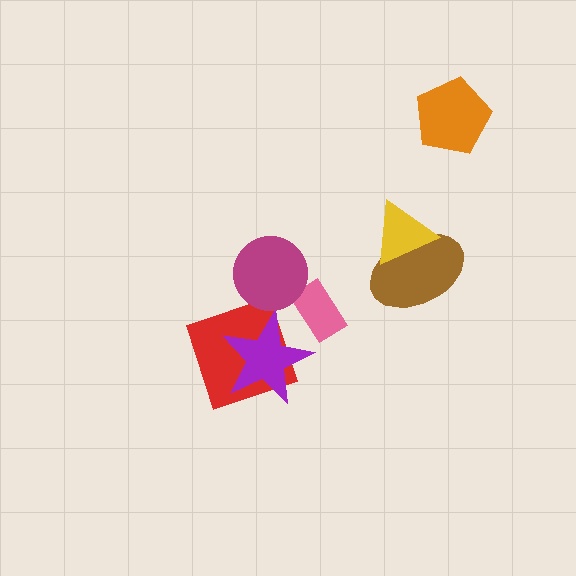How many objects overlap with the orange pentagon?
0 objects overlap with the orange pentagon.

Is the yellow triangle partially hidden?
No, no other shape covers it.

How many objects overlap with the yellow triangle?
1 object overlaps with the yellow triangle.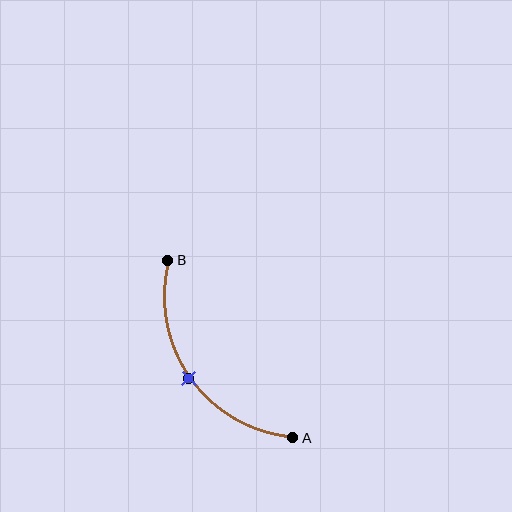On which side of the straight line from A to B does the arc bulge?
The arc bulges below and to the left of the straight line connecting A and B.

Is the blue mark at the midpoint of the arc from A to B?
Yes. The blue mark lies on the arc at equal arc-length from both A and B — it is the arc midpoint.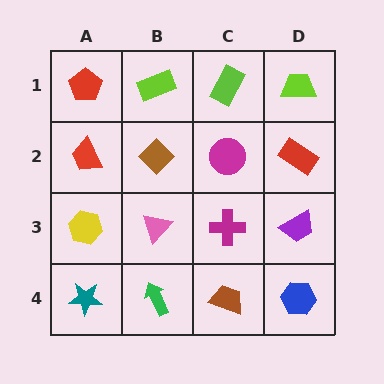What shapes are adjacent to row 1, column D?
A red rectangle (row 2, column D), a lime rectangle (row 1, column C).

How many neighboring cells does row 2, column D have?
3.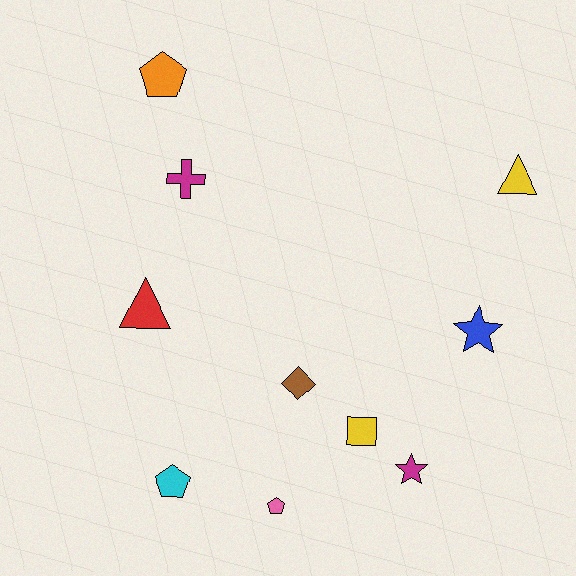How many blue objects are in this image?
There is 1 blue object.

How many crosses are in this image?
There is 1 cross.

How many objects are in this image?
There are 10 objects.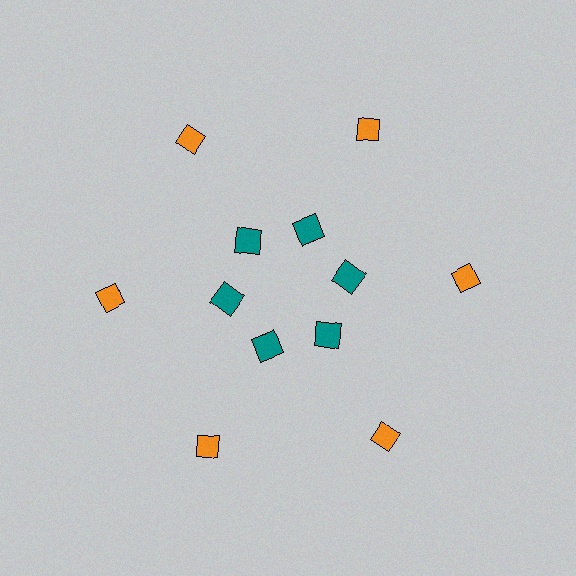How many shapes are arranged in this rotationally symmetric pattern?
There are 12 shapes, arranged in 6 groups of 2.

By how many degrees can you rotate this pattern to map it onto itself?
The pattern maps onto itself every 60 degrees of rotation.